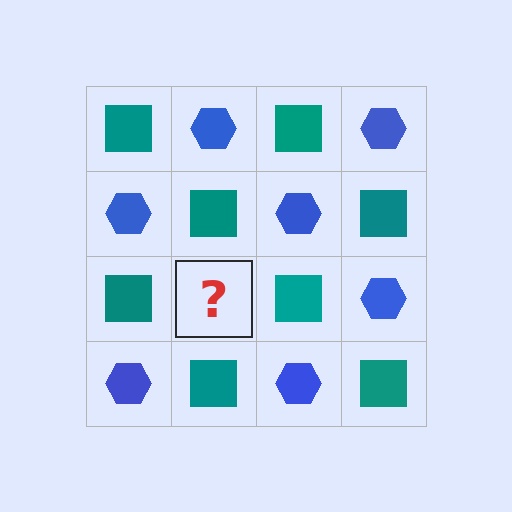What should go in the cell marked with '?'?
The missing cell should contain a blue hexagon.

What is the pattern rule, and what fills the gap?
The rule is that it alternates teal square and blue hexagon in a checkerboard pattern. The gap should be filled with a blue hexagon.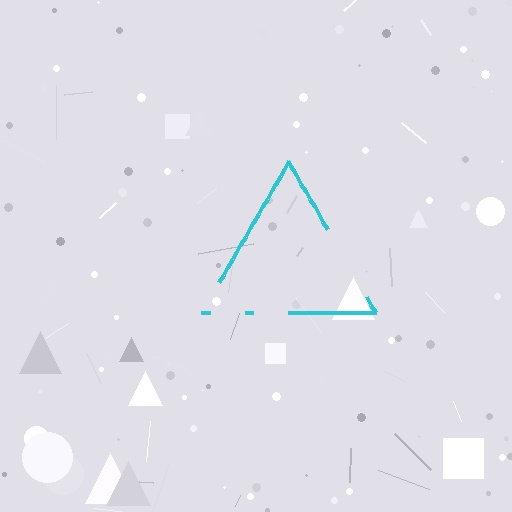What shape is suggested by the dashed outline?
The dashed outline suggests a triangle.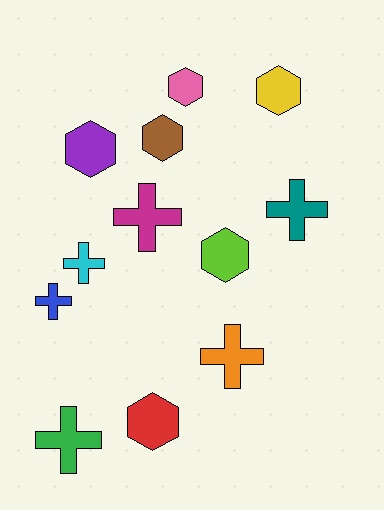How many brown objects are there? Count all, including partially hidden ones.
There is 1 brown object.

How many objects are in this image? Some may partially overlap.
There are 12 objects.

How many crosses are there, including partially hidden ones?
There are 6 crosses.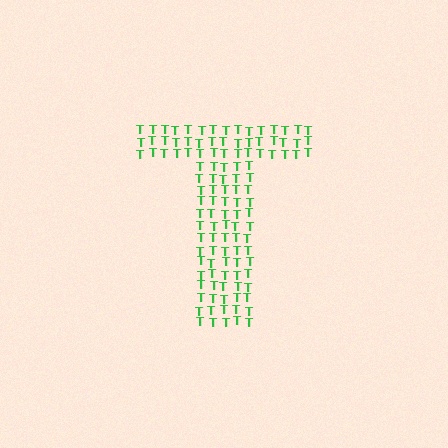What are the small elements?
The small elements are letter T's.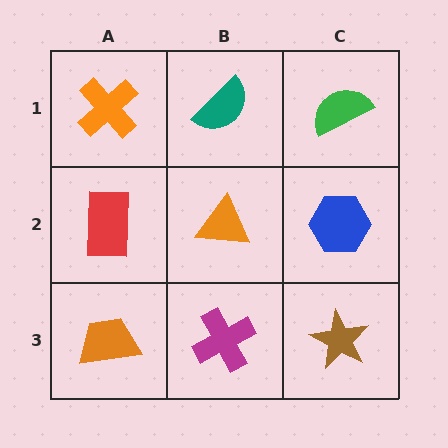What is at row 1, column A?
An orange cross.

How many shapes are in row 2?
3 shapes.